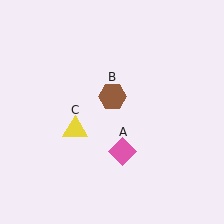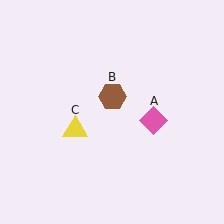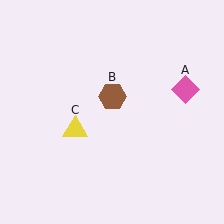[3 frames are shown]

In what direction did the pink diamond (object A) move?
The pink diamond (object A) moved up and to the right.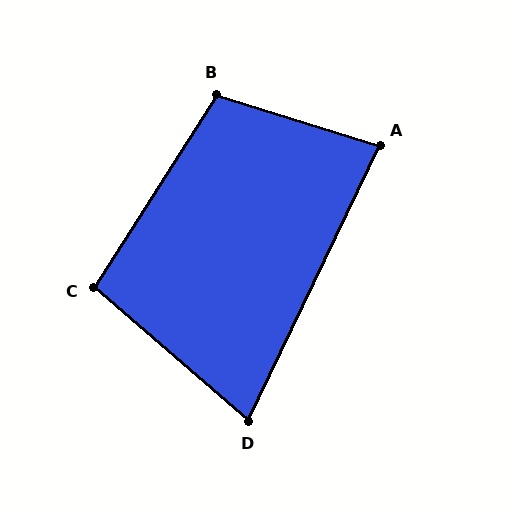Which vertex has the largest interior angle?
B, at approximately 105 degrees.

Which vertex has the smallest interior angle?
D, at approximately 75 degrees.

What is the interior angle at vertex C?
Approximately 98 degrees (obtuse).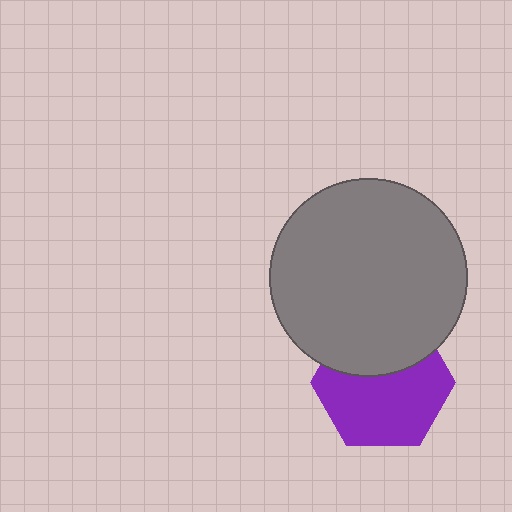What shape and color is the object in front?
The object in front is a gray circle.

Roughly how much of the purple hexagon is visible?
About half of it is visible (roughly 63%).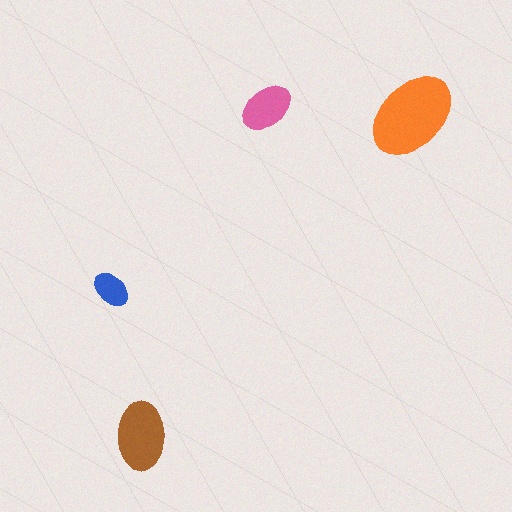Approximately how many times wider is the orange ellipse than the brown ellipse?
About 1.5 times wider.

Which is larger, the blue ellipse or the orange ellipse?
The orange one.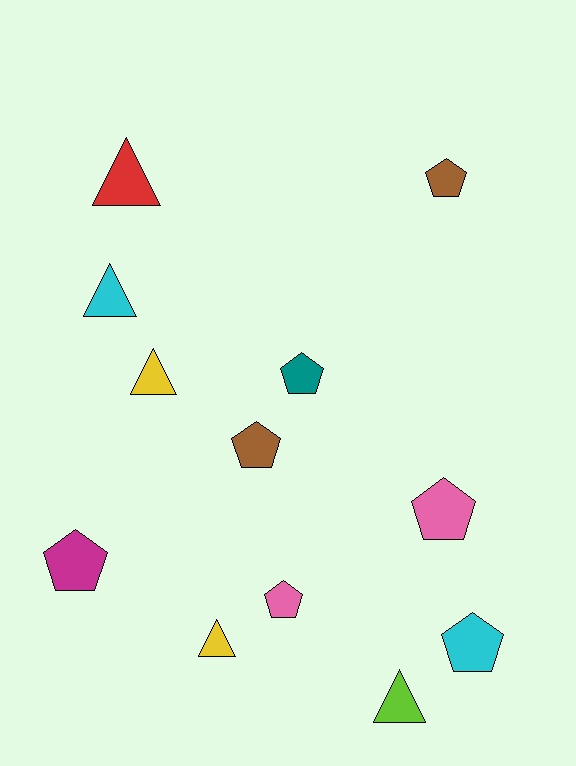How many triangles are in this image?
There are 5 triangles.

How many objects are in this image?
There are 12 objects.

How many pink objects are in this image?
There are 2 pink objects.